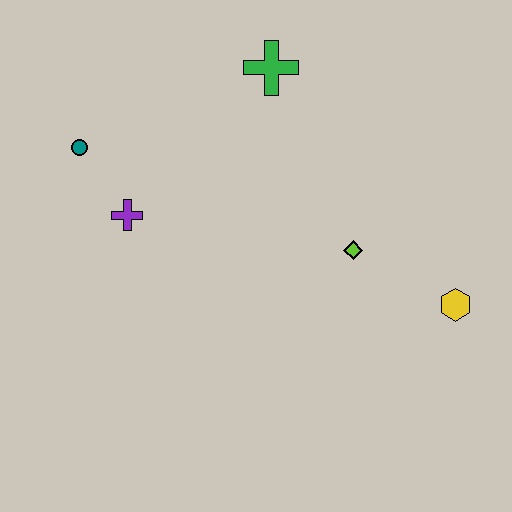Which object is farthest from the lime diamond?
The teal circle is farthest from the lime diamond.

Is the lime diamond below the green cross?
Yes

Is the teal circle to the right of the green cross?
No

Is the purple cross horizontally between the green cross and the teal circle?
Yes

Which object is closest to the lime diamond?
The yellow hexagon is closest to the lime diamond.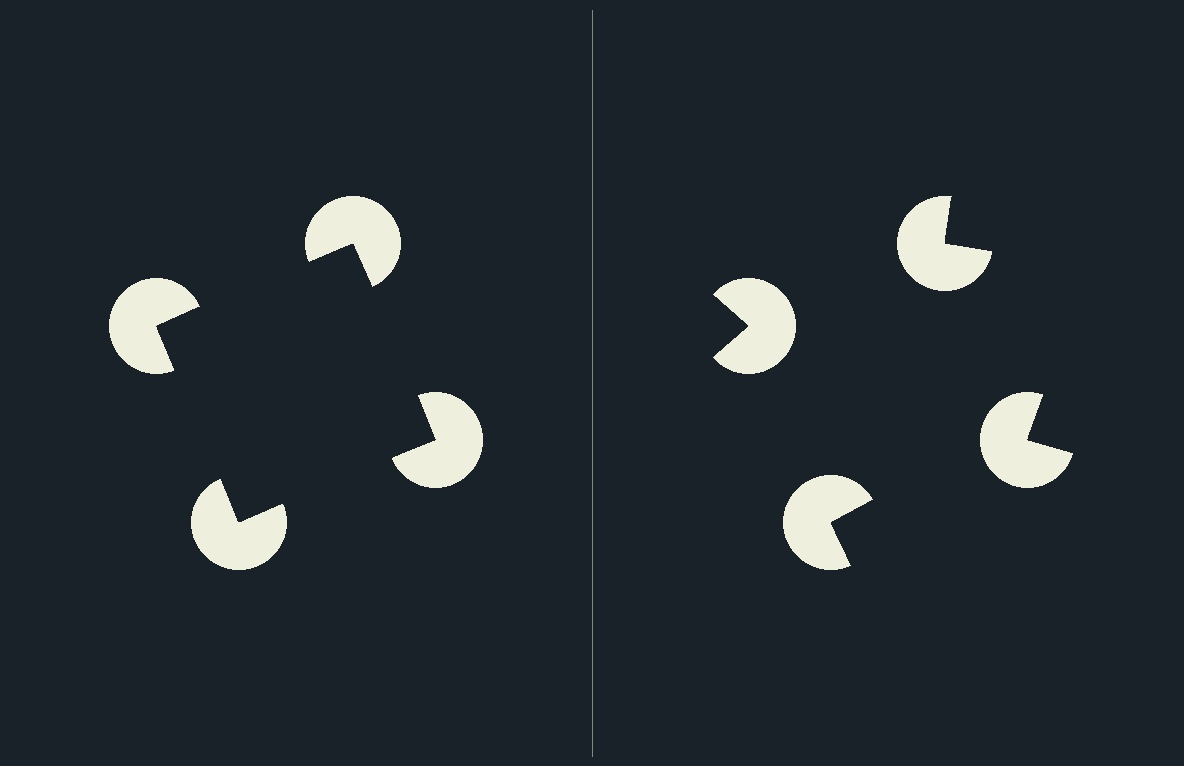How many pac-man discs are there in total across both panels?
8 — 4 on each side.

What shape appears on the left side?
An illusory square.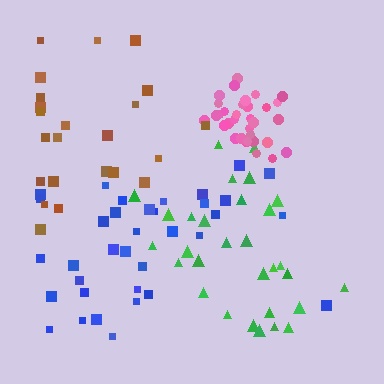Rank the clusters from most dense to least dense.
pink, green, blue, brown.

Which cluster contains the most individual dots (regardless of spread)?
Blue (35).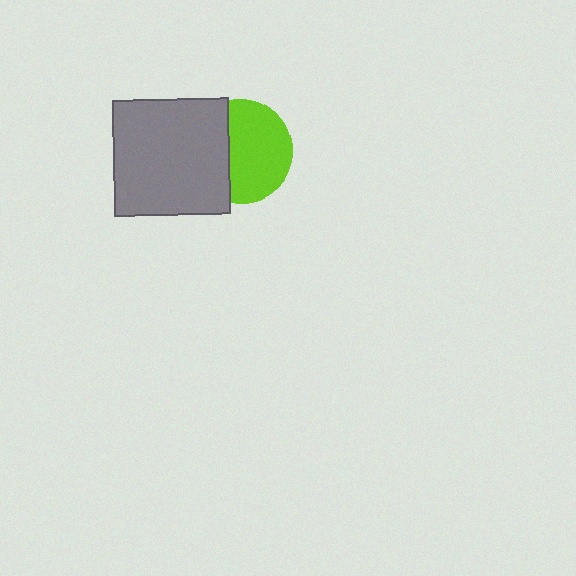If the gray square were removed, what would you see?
You would see the complete lime circle.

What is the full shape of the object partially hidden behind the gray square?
The partially hidden object is a lime circle.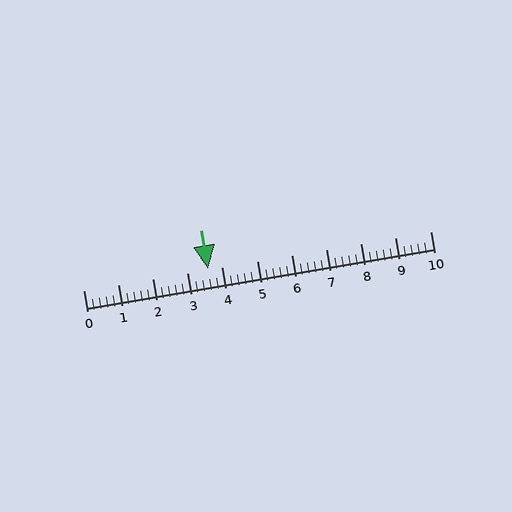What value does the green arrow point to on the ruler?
The green arrow points to approximately 3.6.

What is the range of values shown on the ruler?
The ruler shows values from 0 to 10.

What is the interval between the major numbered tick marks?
The major tick marks are spaced 1 units apart.